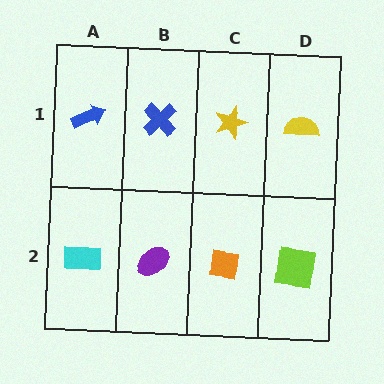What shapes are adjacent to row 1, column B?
A purple ellipse (row 2, column B), a blue arrow (row 1, column A), a yellow star (row 1, column C).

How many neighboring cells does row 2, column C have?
3.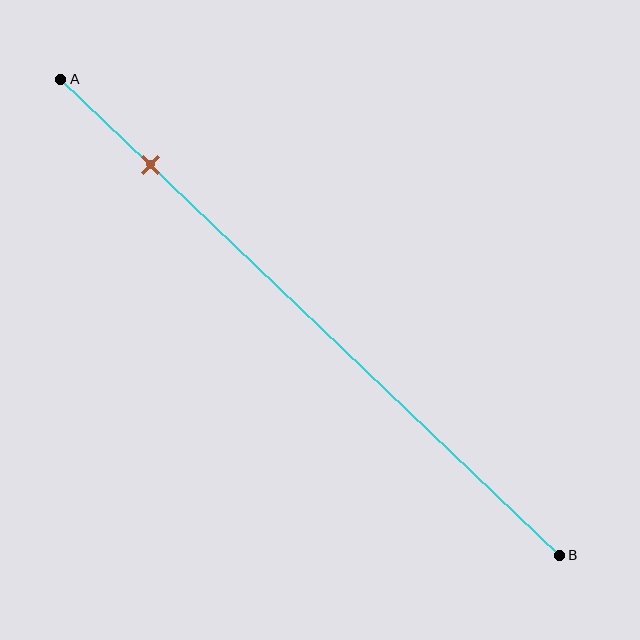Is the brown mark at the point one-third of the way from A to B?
No, the mark is at about 20% from A, not at the 33% one-third point.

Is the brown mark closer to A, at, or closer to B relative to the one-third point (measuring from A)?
The brown mark is closer to point A than the one-third point of segment AB.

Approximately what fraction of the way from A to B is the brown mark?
The brown mark is approximately 20% of the way from A to B.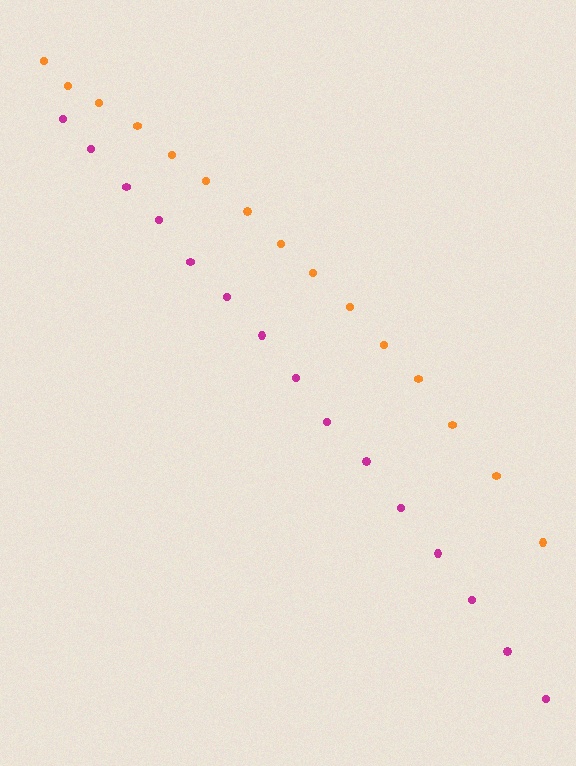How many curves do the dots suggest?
There are 2 distinct paths.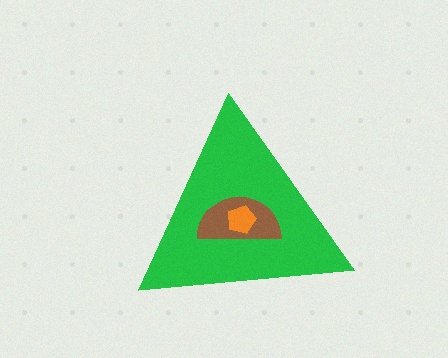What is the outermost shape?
The green triangle.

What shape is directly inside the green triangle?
The brown semicircle.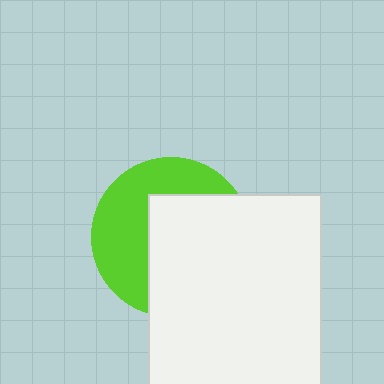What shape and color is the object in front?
The object in front is a white rectangle.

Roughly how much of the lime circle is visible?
A small part of it is visible (roughly 44%).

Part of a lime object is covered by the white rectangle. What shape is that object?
It is a circle.